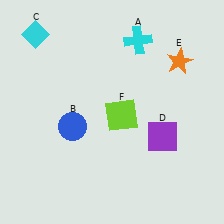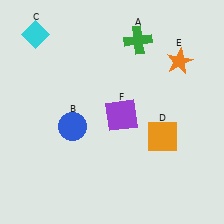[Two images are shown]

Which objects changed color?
A changed from cyan to green. D changed from purple to orange. F changed from lime to purple.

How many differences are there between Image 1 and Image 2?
There are 3 differences between the two images.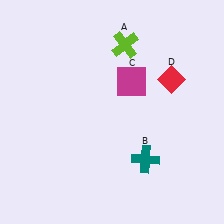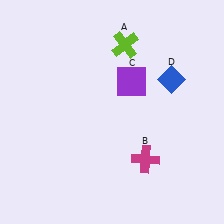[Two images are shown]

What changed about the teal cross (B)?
In Image 1, B is teal. In Image 2, it changed to magenta.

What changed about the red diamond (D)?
In Image 1, D is red. In Image 2, it changed to blue.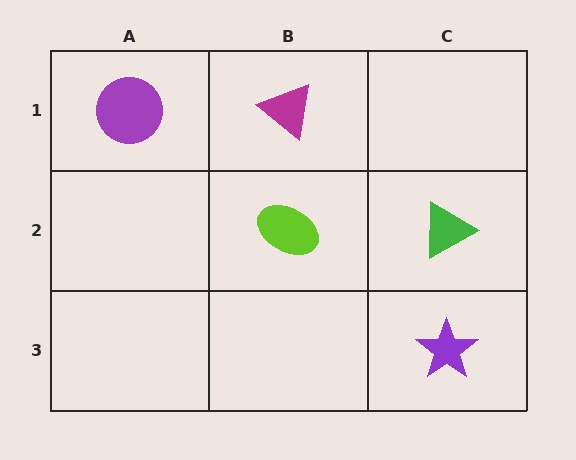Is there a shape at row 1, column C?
No, that cell is empty.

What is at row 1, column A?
A purple circle.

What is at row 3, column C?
A purple star.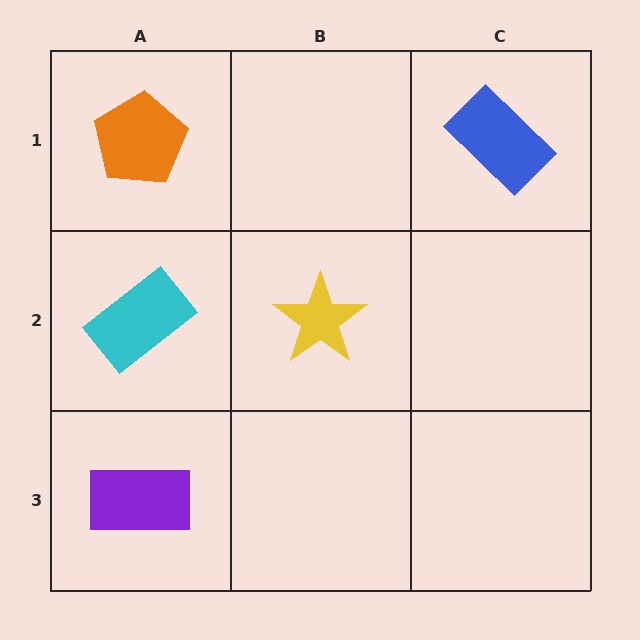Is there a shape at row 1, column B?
No, that cell is empty.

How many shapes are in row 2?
2 shapes.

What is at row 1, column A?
An orange pentagon.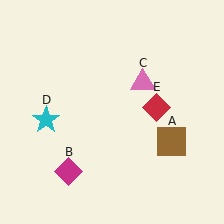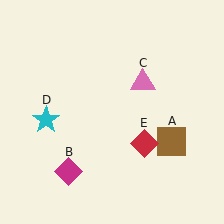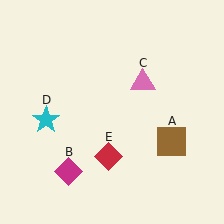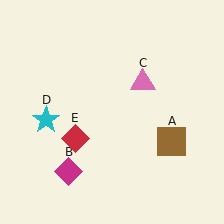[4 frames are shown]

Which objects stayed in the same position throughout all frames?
Brown square (object A) and magenta diamond (object B) and pink triangle (object C) and cyan star (object D) remained stationary.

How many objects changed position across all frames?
1 object changed position: red diamond (object E).